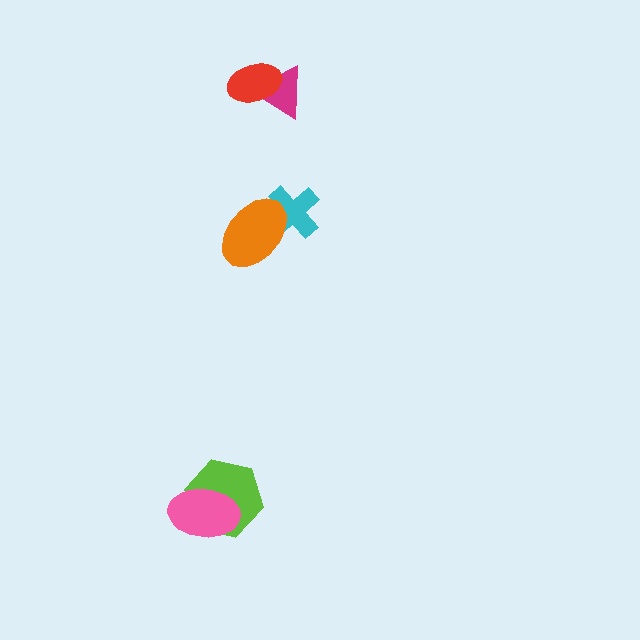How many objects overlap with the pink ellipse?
1 object overlaps with the pink ellipse.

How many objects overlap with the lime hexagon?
1 object overlaps with the lime hexagon.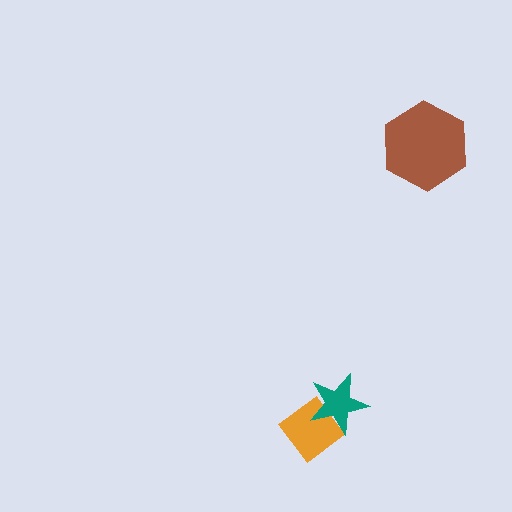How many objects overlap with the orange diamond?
1 object overlaps with the orange diamond.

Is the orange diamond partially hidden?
Yes, it is partially covered by another shape.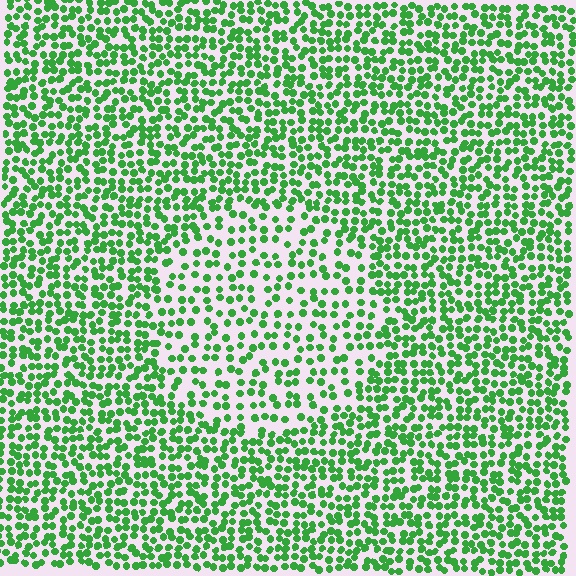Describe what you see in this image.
The image contains small green elements arranged at two different densities. A circle-shaped region is visible where the elements are less densely packed than the surrounding area.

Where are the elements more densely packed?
The elements are more densely packed outside the circle boundary.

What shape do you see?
I see a circle.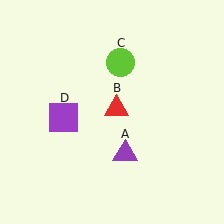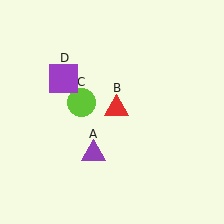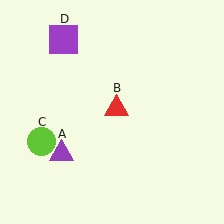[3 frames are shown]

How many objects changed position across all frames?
3 objects changed position: purple triangle (object A), lime circle (object C), purple square (object D).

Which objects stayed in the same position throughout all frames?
Red triangle (object B) remained stationary.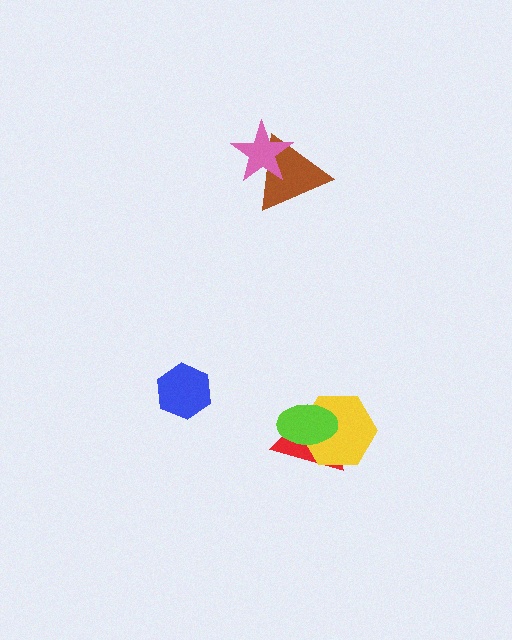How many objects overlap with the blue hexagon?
0 objects overlap with the blue hexagon.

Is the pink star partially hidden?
No, no other shape covers it.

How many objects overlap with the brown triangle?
1 object overlaps with the brown triangle.